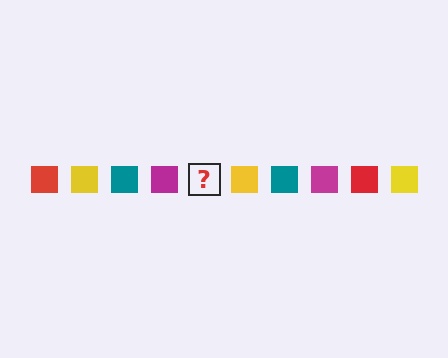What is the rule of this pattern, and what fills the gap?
The rule is that the pattern cycles through red, yellow, teal, magenta squares. The gap should be filled with a red square.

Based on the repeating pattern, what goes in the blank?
The blank should be a red square.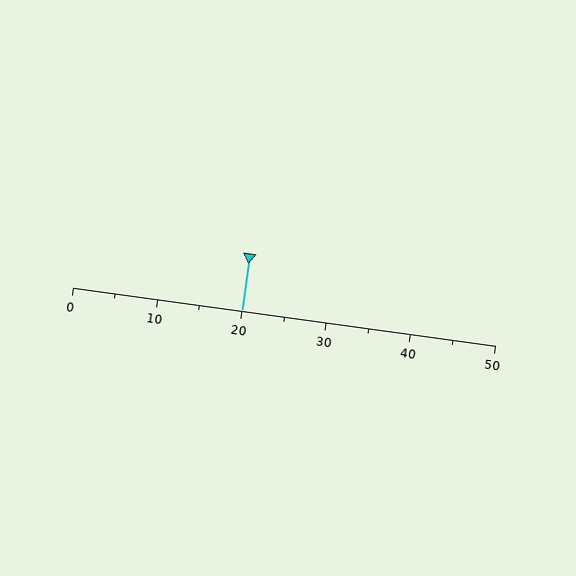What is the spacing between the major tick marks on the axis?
The major ticks are spaced 10 apart.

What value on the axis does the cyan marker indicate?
The marker indicates approximately 20.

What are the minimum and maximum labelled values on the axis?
The axis runs from 0 to 50.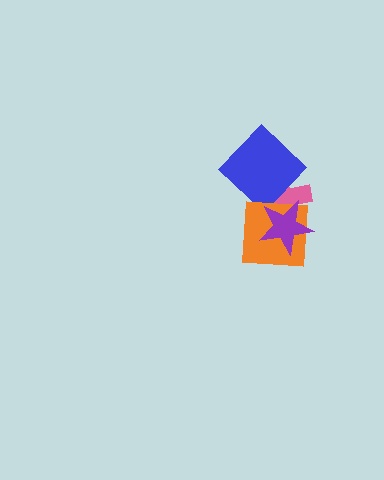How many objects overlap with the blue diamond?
3 objects overlap with the blue diamond.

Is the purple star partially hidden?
No, no other shape covers it.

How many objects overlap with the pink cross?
3 objects overlap with the pink cross.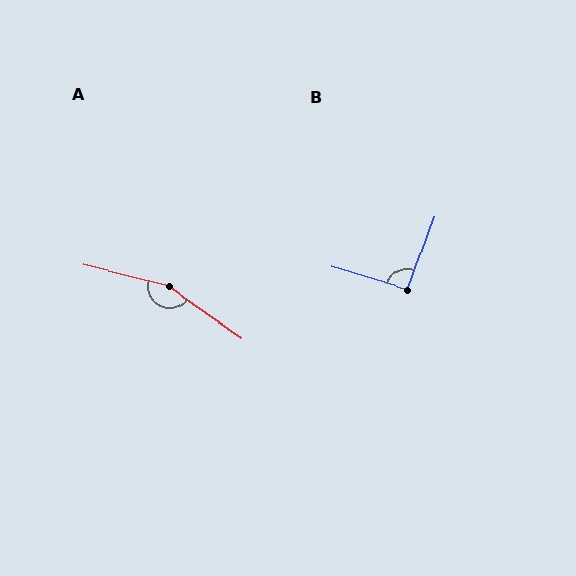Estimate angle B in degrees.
Approximately 93 degrees.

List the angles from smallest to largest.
B (93°), A (159°).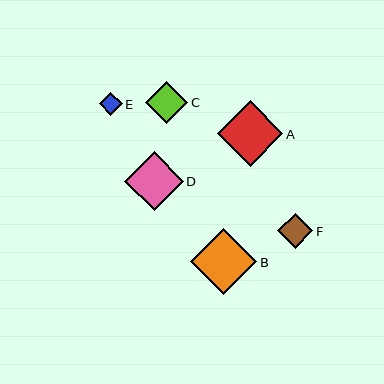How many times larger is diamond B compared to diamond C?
Diamond B is approximately 1.6 times the size of diamond C.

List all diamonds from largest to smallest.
From largest to smallest: B, A, D, C, F, E.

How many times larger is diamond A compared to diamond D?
Diamond A is approximately 1.1 times the size of diamond D.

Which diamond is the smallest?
Diamond E is the smallest with a size of approximately 23 pixels.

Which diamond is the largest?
Diamond B is the largest with a size of approximately 66 pixels.